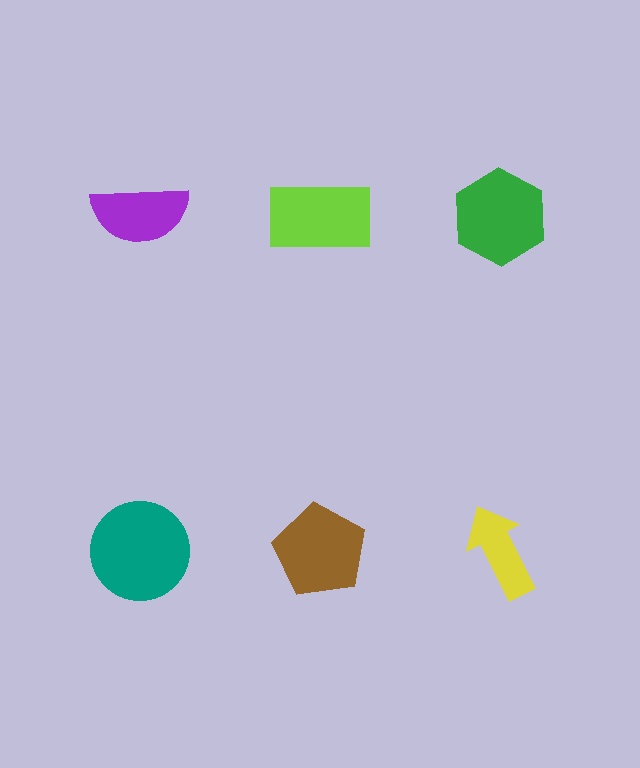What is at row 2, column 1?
A teal circle.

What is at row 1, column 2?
A lime rectangle.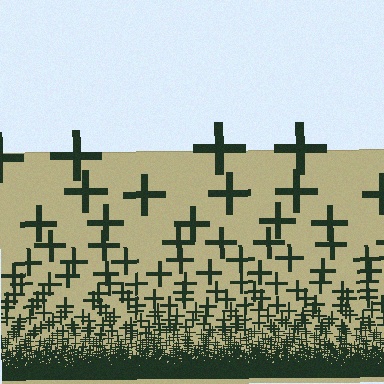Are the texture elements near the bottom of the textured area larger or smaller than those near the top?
Smaller. The gradient is inverted — elements near the bottom are smaller and denser.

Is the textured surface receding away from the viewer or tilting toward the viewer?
The surface appears to tilt toward the viewer. Texture elements get larger and sparser toward the top.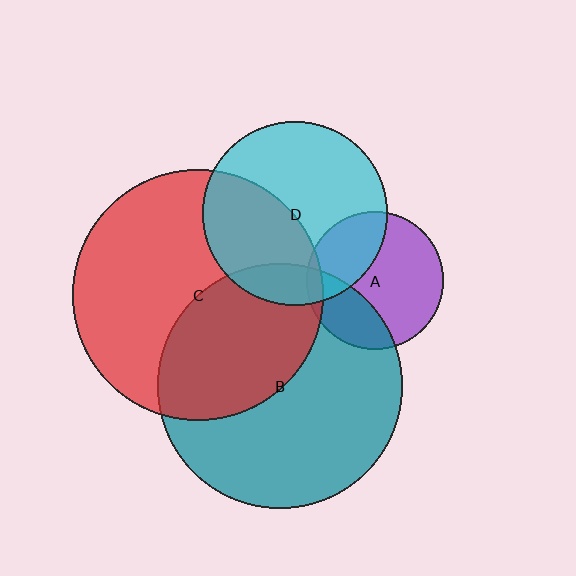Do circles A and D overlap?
Yes.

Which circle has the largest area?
Circle C (red).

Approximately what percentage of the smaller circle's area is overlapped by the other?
Approximately 30%.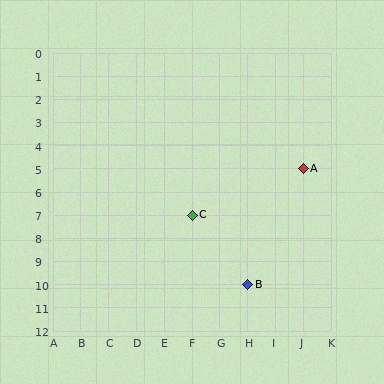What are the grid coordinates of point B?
Point B is at grid coordinates (H, 10).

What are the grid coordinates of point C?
Point C is at grid coordinates (F, 7).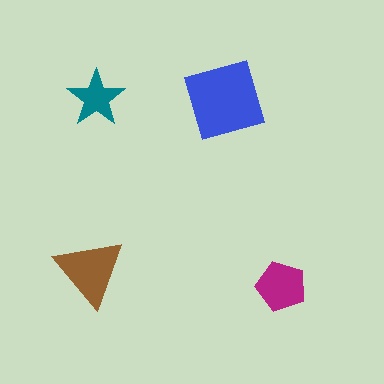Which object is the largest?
The blue diamond.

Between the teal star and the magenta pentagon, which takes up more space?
The magenta pentagon.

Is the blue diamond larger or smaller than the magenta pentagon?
Larger.